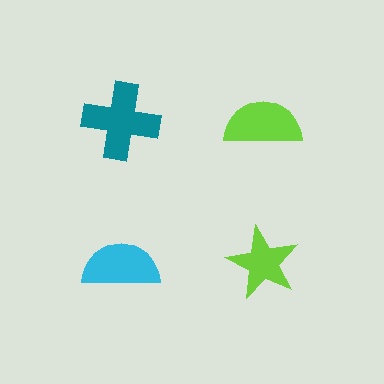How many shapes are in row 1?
2 shapes.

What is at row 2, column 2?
A lime star.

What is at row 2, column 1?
A cyan semicircle.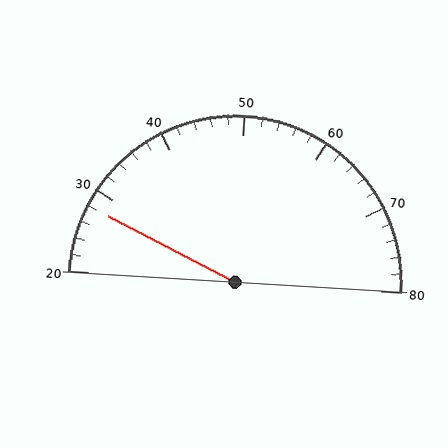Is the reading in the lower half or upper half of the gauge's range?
The reading is in the lower half of the range (20 to 80).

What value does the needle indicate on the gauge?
The needle indicates approximately 28.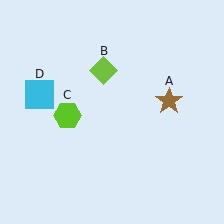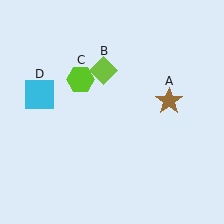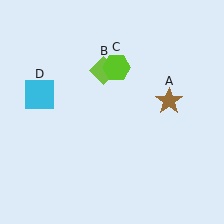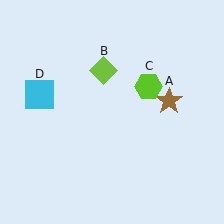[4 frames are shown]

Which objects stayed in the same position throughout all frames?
Brown star (object A) and lime diamond (object B) and cyan square (object D) remained stationary.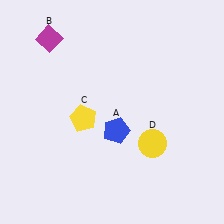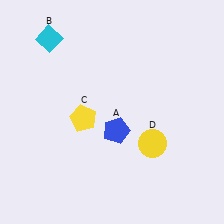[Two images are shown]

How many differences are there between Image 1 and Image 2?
There is 1 difference between the two images.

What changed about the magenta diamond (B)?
In Image 1, B is magenta. In Image 2, it changed to cyan.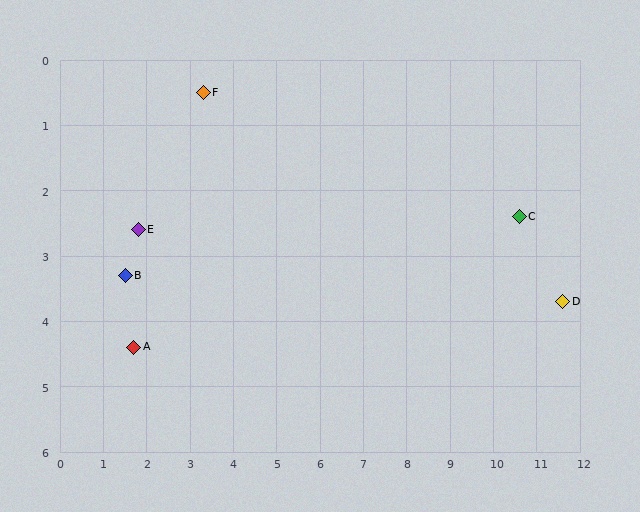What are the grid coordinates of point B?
Point B is at approximately (1.5, 3.3).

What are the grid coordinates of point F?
Point F is at approximately (3.3, 0.5).